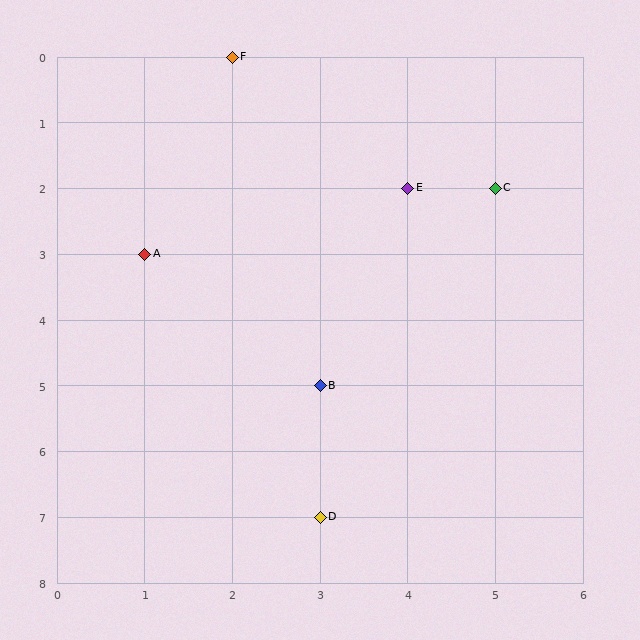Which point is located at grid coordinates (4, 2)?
Point E is at (4, 2).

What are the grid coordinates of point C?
Point C is at grid coordinates (5, 2).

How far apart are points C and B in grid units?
Points C and B are 2 columns and 3 rows apart (about 3.6 grid units diagonally).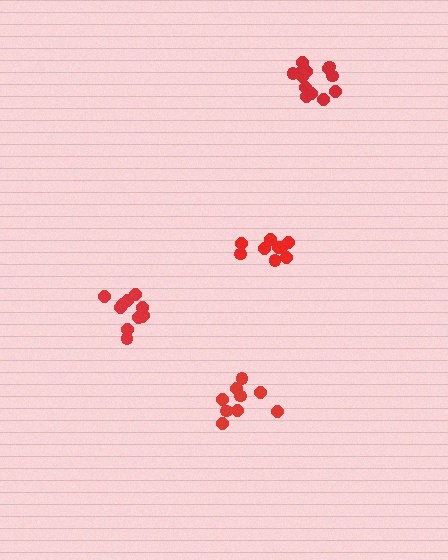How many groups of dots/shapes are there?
There are 4 groups.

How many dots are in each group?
Group 1: 9 dots, Group 2: 9 dots, Group 3: 11 dots, Group 4: 13 dots (42 total).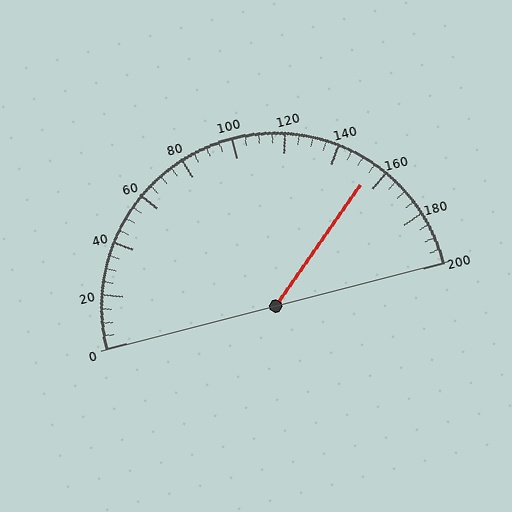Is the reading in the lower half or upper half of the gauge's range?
The reading is in the upper half of the range (0 to 200).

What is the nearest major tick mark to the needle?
The nearest major tick mark is 160.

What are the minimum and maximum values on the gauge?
The gauge ranges from 0 to 200.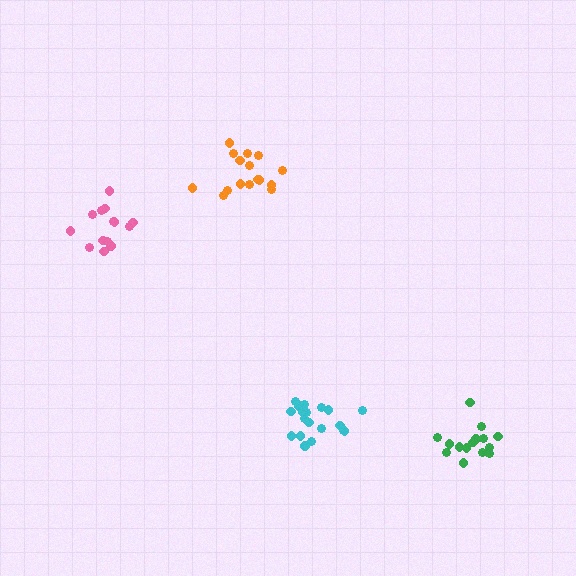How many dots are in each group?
Group 1: 16 dots, Group 2: 19 dots, Group 3: 14 dots, Group 4: 15 dots (64 total).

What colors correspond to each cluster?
The clusters are colored: orange, cyan, pink, green.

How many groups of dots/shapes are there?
There are 4 groups.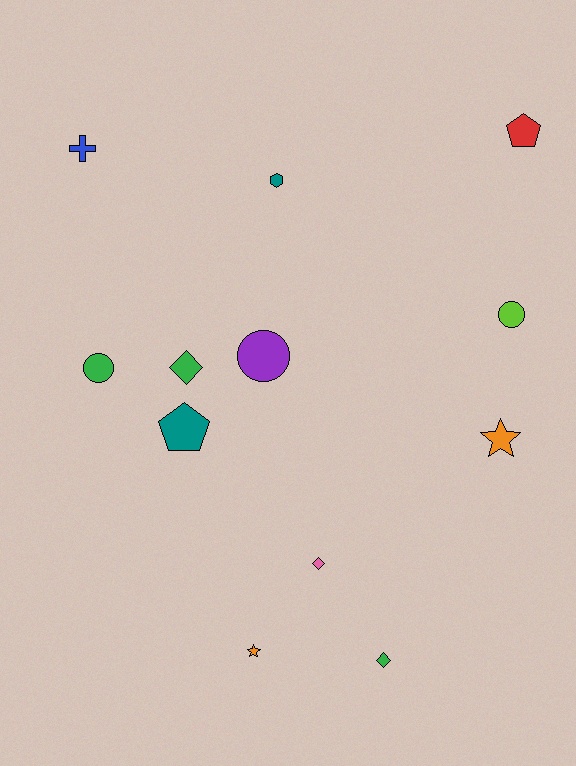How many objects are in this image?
There are 12 objects.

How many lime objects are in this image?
There is 1 lime object.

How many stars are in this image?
There are 2 stars.